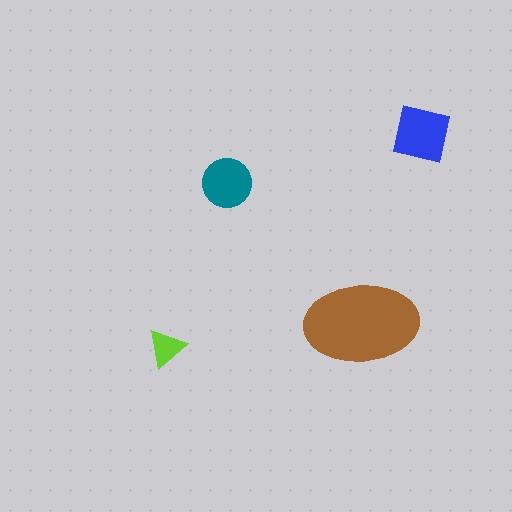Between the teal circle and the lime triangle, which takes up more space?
The teal circle.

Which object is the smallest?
The lime triangle.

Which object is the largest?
The brown ellipse.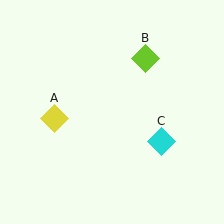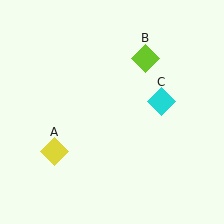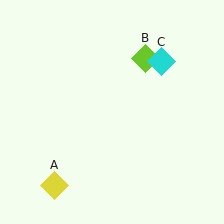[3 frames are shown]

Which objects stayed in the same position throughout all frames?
Lime diamond (object B) remained stationary.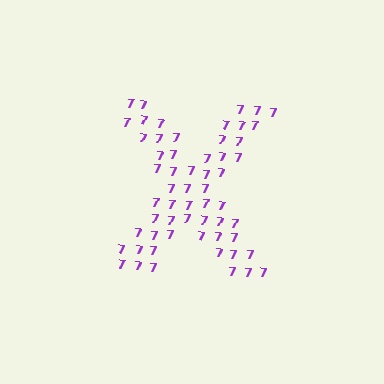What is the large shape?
The large shape is the letter X.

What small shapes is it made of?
It is made of small digit 7's.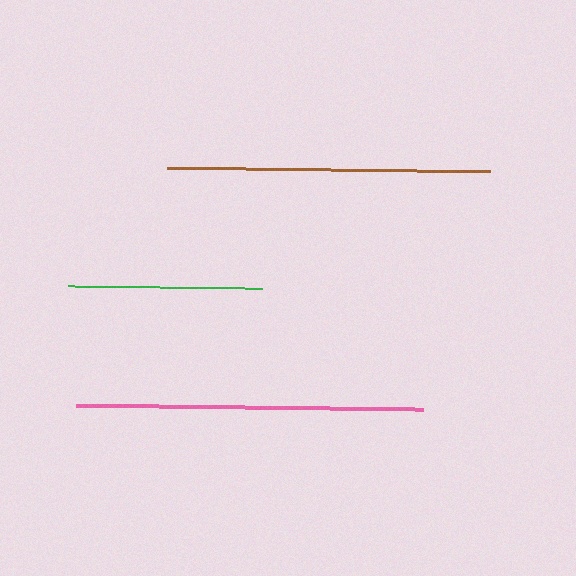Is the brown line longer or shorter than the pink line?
The pink line is longer than the brown line.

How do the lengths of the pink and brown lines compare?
The pink and brown lines are approximately the same length.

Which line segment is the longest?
The pink line is the longest at approximately 347 pixels.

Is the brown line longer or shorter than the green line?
The brown line is longer than the green line.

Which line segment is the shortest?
The green line is the shortest at approximately 194 pixels.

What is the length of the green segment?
The green segment is approximately 194 pixels long.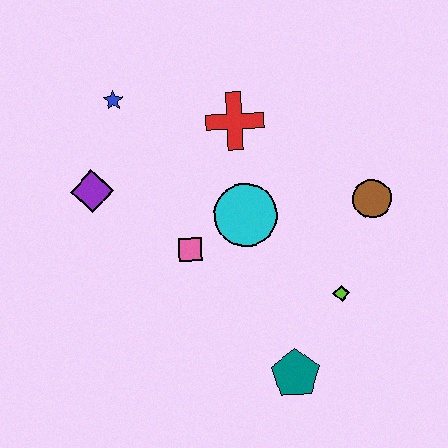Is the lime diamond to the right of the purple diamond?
Yes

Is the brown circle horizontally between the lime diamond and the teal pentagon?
No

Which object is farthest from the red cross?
The teal pentagon is farthest from the red cross.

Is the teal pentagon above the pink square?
No